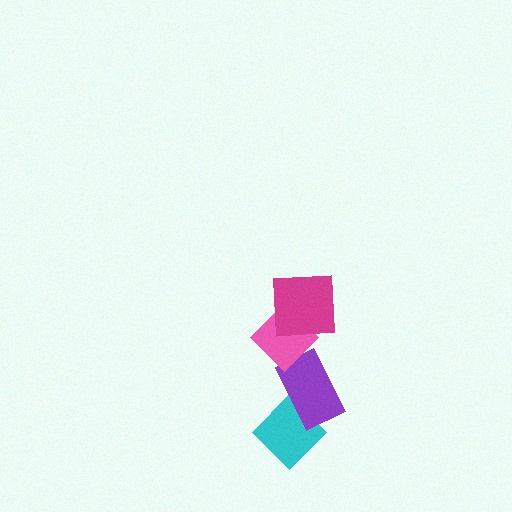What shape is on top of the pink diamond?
The magenta square is on top of the pink diamond.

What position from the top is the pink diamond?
The pink diamond is 2nd from the top.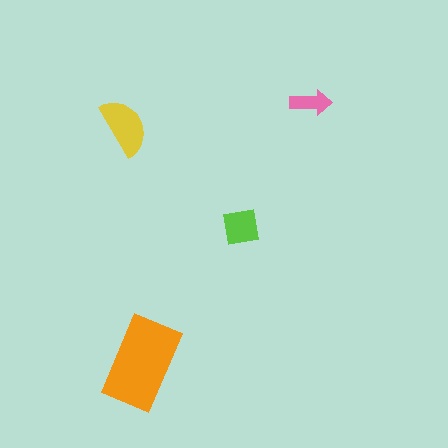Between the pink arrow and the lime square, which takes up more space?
The lime square.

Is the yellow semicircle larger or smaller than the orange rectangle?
Smaller.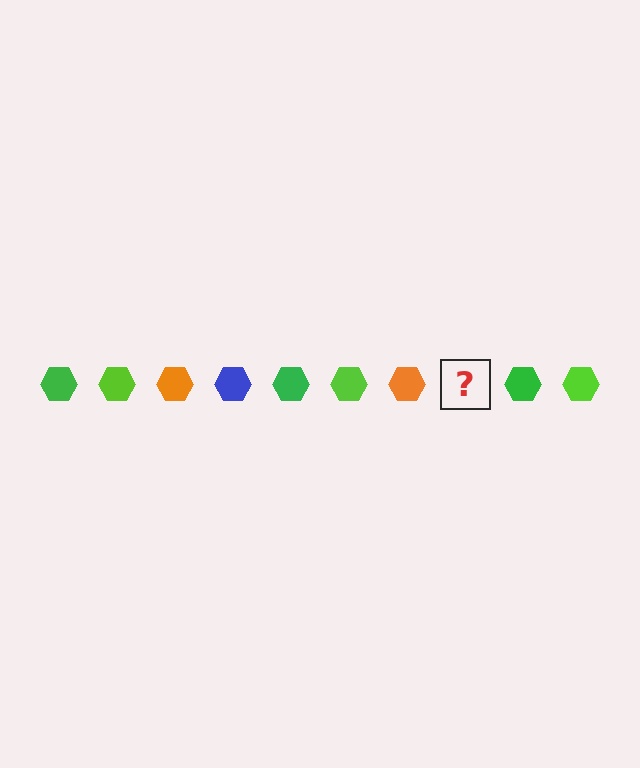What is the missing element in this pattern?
The missing element is a blue hexagon.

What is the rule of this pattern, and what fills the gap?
The rule is that the pattern cycles through green, lime, orange, blue hexagons. The gap should be filled with a blue hexagon.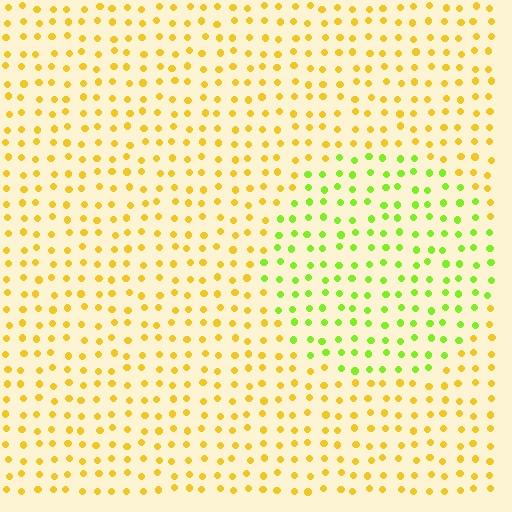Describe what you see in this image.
The image is filled with small yellow elements in a uniform arrangement. A circle-shaped region is visible where the elements are tinted to a slightly different hue, forming a subtle color boundary.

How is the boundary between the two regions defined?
The boundary is defined purely by a slight shift in hue (about 46 degrees). Spacing, size, and orientation are identical on both sides.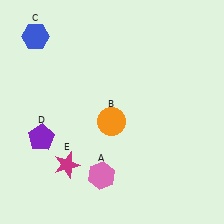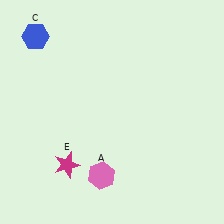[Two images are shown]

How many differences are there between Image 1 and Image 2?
There are 2 differences between the two images.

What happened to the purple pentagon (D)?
The purple pentagon (D) was removed in Image 2. It was in the bottom-left area of Image 1.